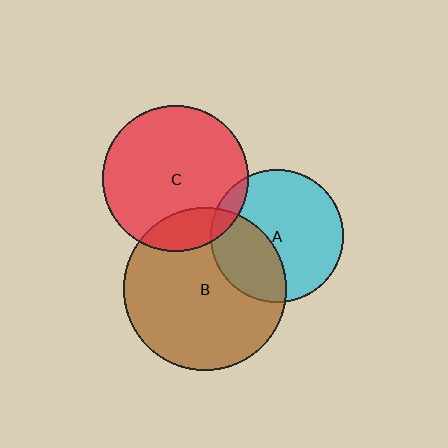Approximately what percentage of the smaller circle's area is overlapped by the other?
Approximately 35%.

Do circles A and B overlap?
Yes.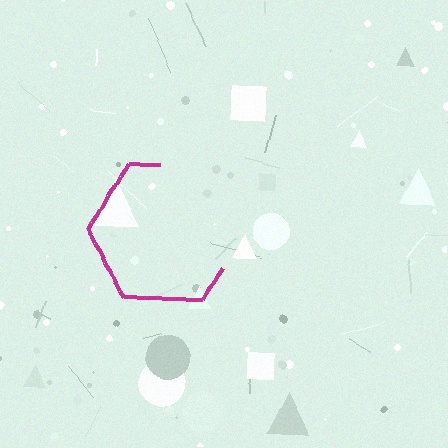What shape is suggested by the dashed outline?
The dashed outline suggests a hexagon.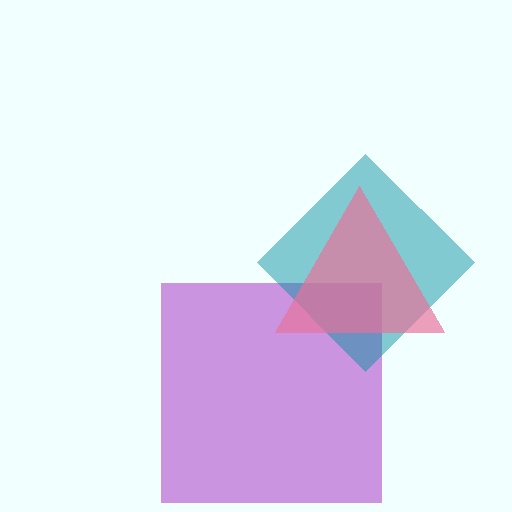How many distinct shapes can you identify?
There are 3 distinct shapes: a purple square, a teal diamond, a pink triangle.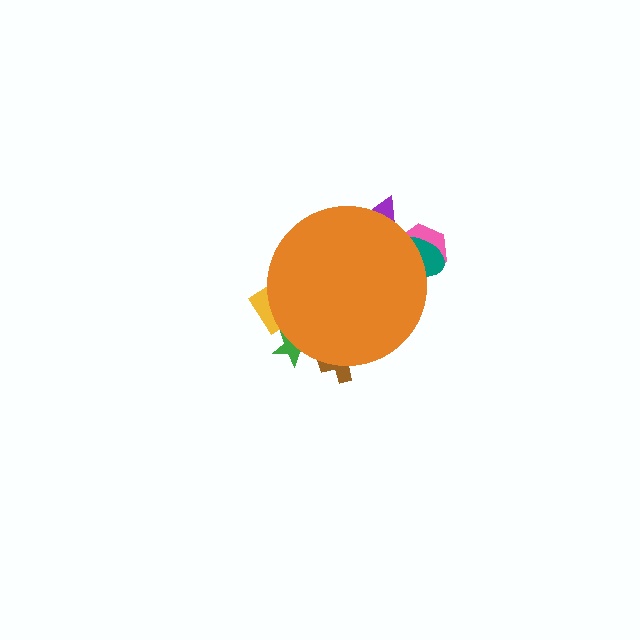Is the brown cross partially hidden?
Yes, the brown cross is partially hidden behind the orange circle.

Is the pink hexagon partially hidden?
Yes, the pink hexagon is partially hidden behind the orange circle.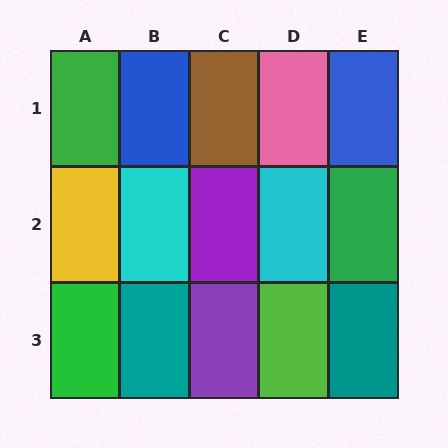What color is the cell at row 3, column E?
Teal.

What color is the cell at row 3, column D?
Lime.